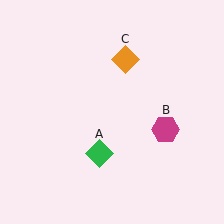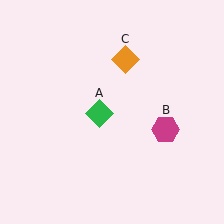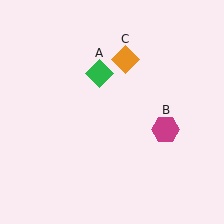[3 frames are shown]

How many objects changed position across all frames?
1 object changed position: green diamond (object A).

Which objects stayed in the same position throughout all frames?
Magenta hexagon (object B) and orange diamond (object C) remained stationary.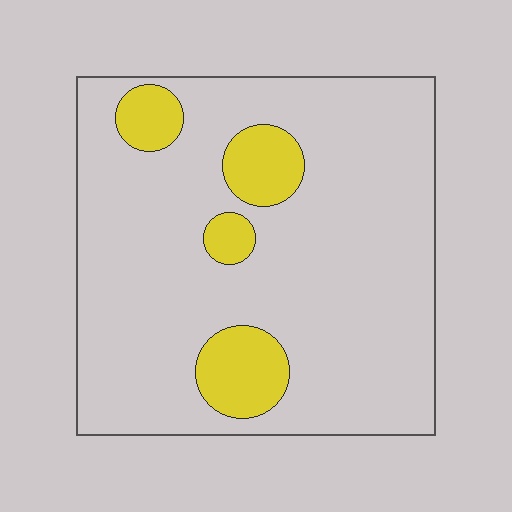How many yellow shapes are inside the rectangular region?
4.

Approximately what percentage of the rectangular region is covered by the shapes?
Approximately 15%.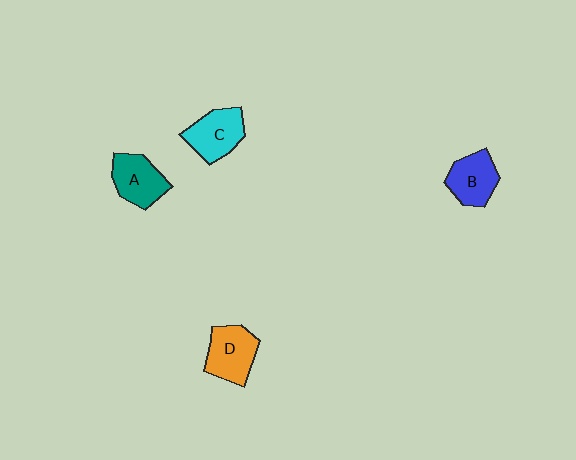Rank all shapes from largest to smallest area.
From largest to smallest: D (orange), C (cyan), A (teal), B (blue).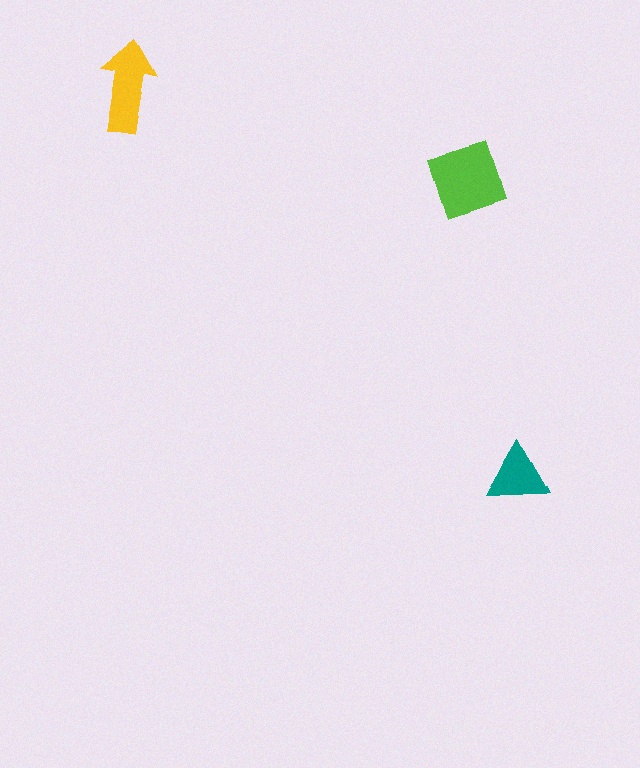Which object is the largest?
The lime square.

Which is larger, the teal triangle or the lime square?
The lime square.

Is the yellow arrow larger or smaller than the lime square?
Smaller.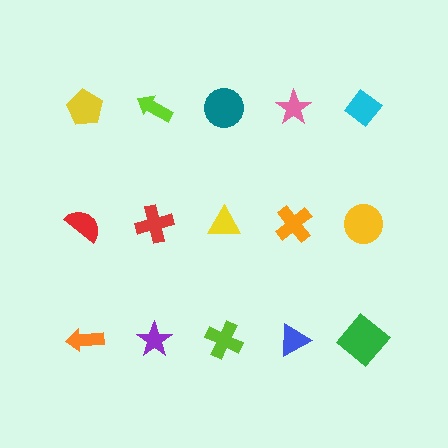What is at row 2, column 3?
A yellow triangle.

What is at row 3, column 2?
A purple star.